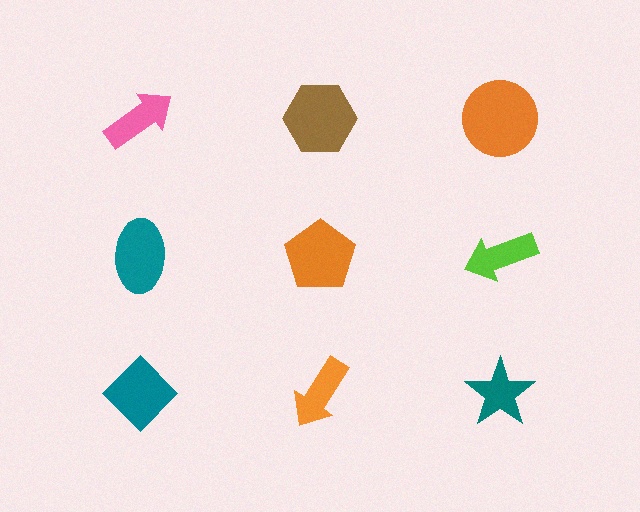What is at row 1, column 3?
An orange circle.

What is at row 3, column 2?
An orange arrow.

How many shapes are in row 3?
3 shapes.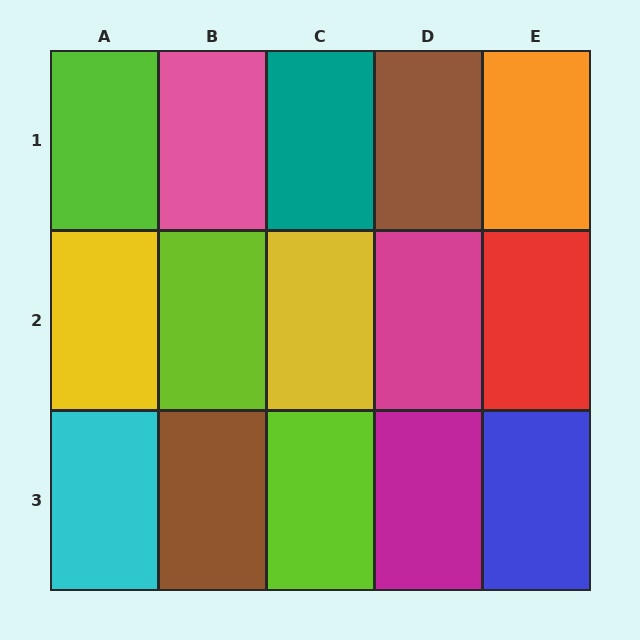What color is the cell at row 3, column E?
Blue.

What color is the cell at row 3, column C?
Lime.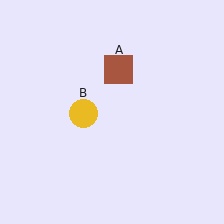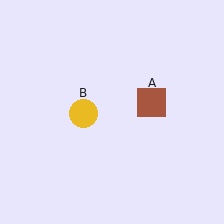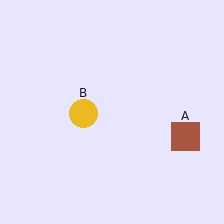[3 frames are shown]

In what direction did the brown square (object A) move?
The brown square (object A) moved down and to the right.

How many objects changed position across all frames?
1 object changed position: brown square (object A).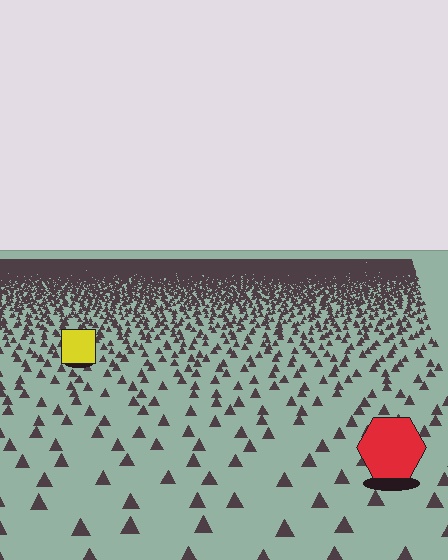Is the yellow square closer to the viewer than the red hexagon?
No. The red hexagon is closer — you can tell from the texture gradient: the ground texture is coarser near it.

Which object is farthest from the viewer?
The yellow square is farthest from the viewer. It appears smaller and the ground texture around it is denser.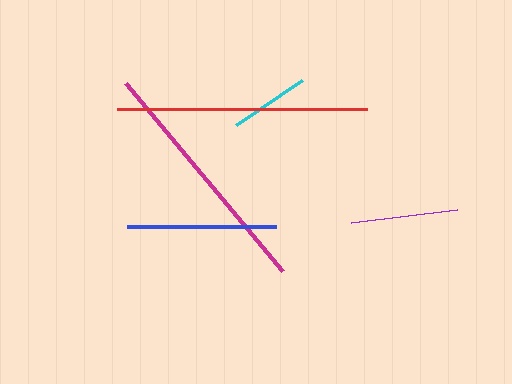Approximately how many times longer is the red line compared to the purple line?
The red line is approximately 2.3 times the length of the purple line.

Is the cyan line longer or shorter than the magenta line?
The magenta line is longer than the cyan line.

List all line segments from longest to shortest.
From longest to shortest: red, magenta, blue, purple, cyan.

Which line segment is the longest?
The red line is the longest at approximately 250 pixels.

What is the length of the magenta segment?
The magenta segment is approximately 244 pixels long.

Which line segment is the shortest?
The cyan line is the shortest at approximately 80 pixels.